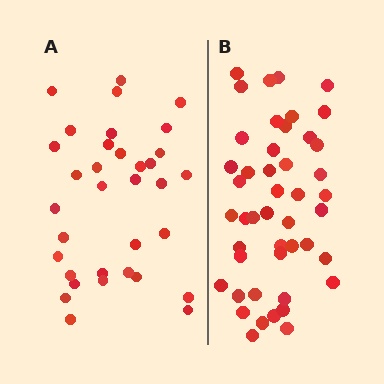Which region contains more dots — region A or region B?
Region B (the right region) has more dots.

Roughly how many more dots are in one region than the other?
Region B has roughly 12 or so more dots than region A.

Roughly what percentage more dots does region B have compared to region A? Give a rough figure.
About 35% more.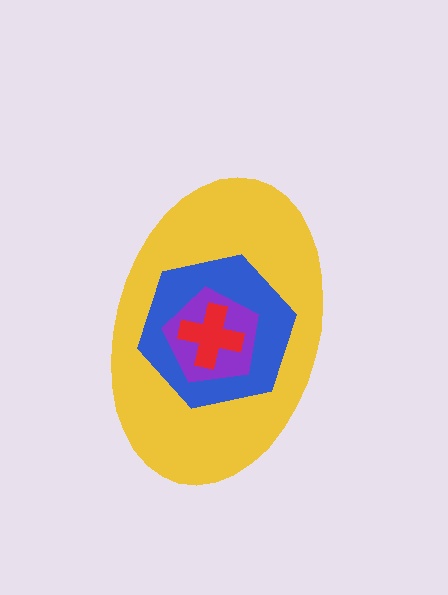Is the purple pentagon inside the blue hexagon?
Yes.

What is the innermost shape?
The red cross.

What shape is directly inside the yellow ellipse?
The blue hexagon.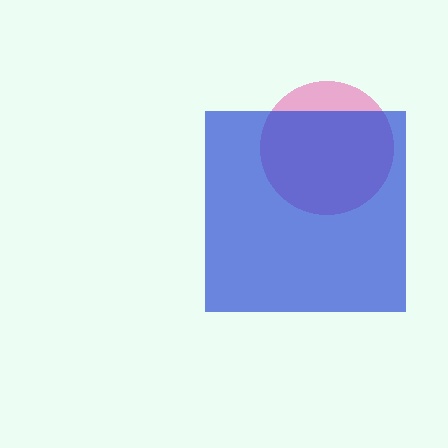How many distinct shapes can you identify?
There are 2 distinct shapes: a pink circle, a blue square.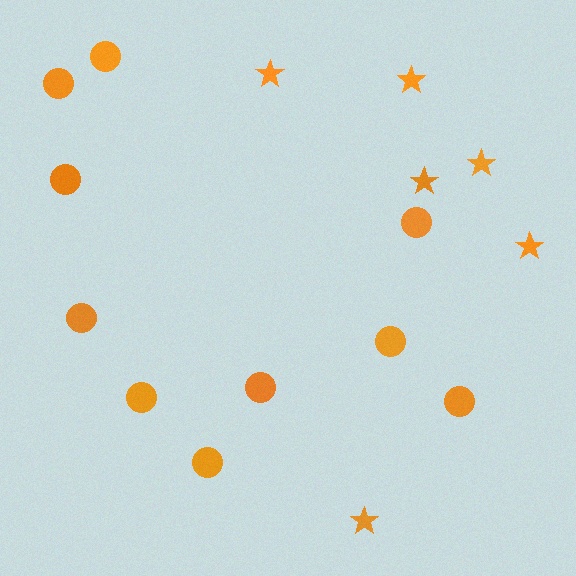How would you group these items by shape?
There are 2 groups: one group of circles (10) and one group of stars (6).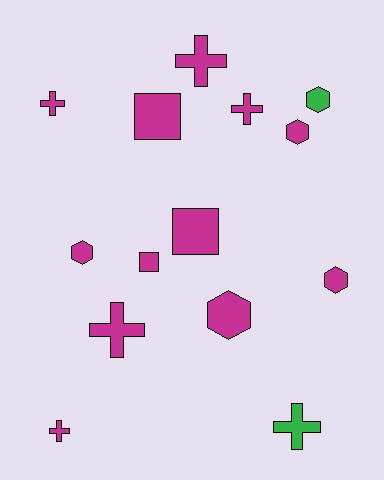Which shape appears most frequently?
Cross, with 6 objects.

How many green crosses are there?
There is 1 green cross.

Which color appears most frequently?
Magenta, with 12 objects.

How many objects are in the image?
There are 14 objects.